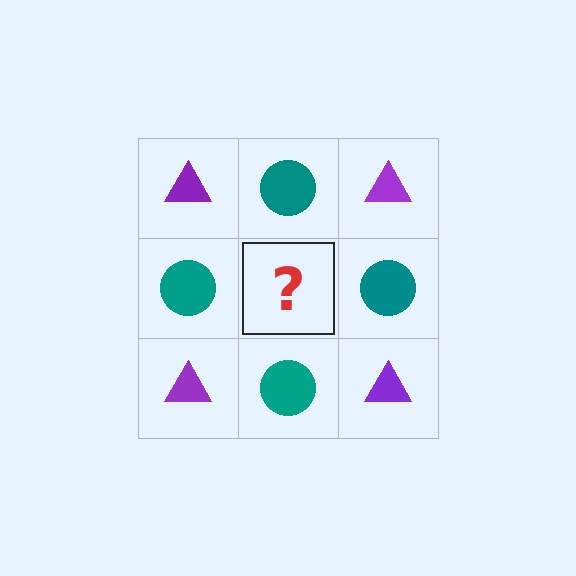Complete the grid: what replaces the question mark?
The question mark should be replaced with a purple triangle.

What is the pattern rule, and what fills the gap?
The rule is that it alternates purple triangle and teal circle in a checkerboard pattern. The gap should be filled with a purple triangle.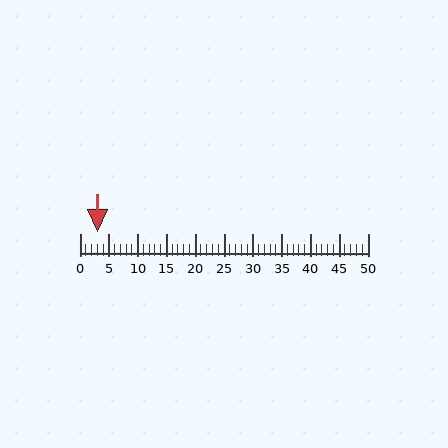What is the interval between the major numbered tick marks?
The major tick marks are spaced 5 units apart.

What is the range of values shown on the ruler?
The ruler shows values from 0 to 50.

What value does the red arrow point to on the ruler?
The red arrow points to approximately 3.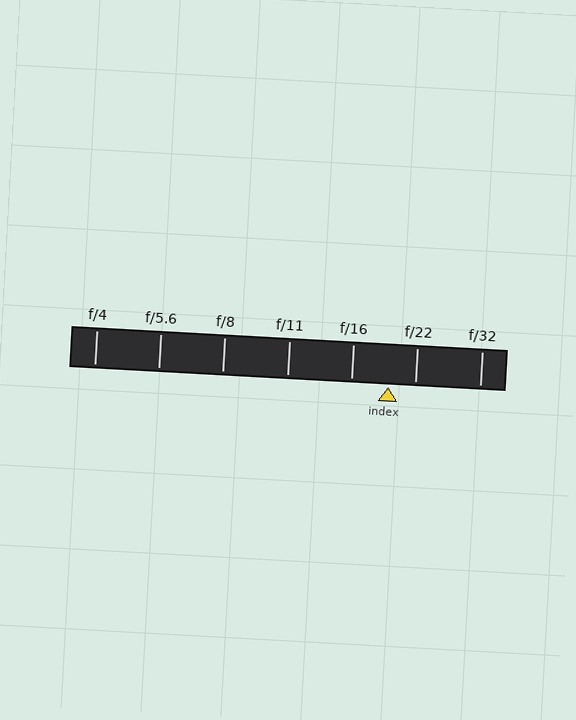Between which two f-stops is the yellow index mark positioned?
The index mark is between f/16 and f/22.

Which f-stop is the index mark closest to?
The index mark is closest to f/22.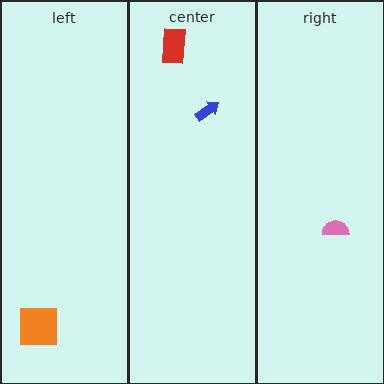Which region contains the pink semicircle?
The right region.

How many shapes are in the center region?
2.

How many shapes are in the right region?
1.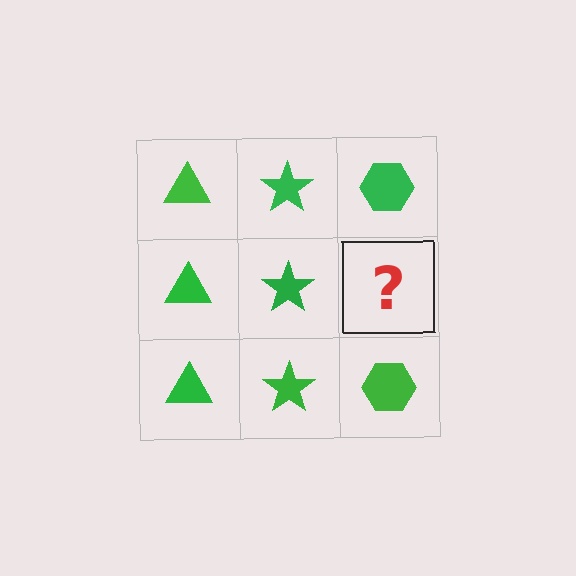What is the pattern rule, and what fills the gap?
The rule is that each column has a consistent shape. The gap should be filled with a green hexagon.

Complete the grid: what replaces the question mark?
The question mark should be replaced with a green hexagon.